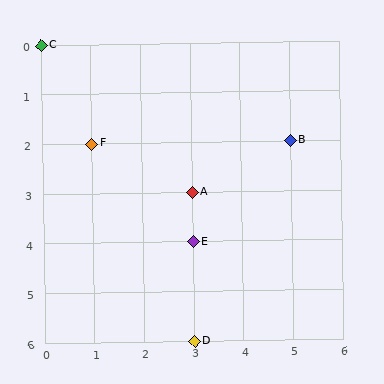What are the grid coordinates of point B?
Point B is at grid coordinates (5, 2).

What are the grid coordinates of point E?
Point E is at grid coordinates (3, 4).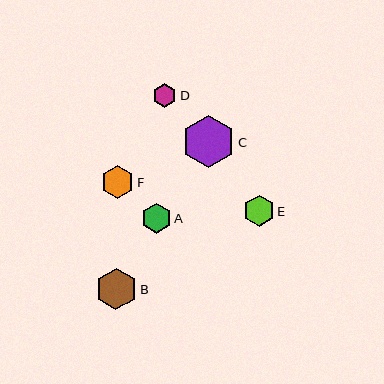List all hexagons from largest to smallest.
From largest to smallest: C, B, F, E, A, D.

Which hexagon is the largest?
Hexagon C is the largest with a size of approximately 53 pixels.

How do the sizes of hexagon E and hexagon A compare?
Hexagon E and hexagon A are approximately the same size.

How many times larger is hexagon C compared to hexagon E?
Hexagon C is approximately 1.7 times the size of hexagon E.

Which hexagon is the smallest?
Hexagon D is the smallest with a size of approximately 24 pixels.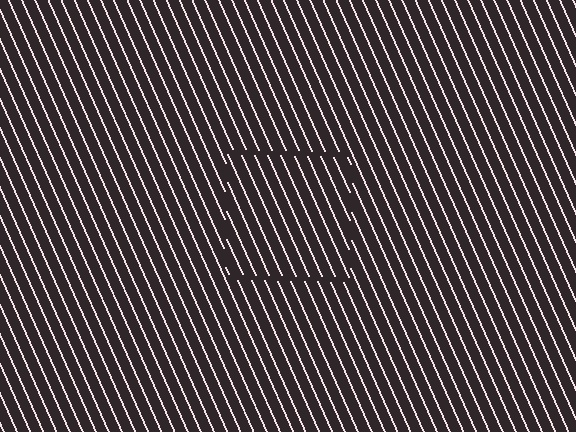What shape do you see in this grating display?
An illusory square. The interior of the shape contains the same grating, shifted by half a period — the contour is defined by the phase discontinuity where line-ends from the inner and outer gratings abut.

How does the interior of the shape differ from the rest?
The interior of the shape contains the same grating, shifted by half a period — the contour is defined by the phase discontinuity where line-ends from the inner and outer gratings abut.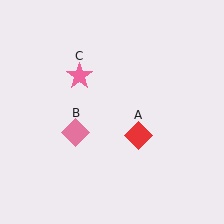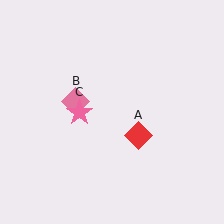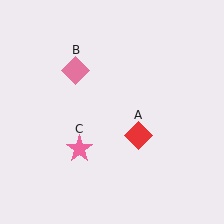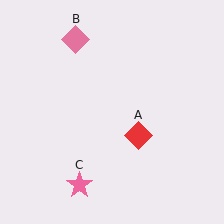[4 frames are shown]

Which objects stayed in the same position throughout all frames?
Red diamond (object A) remained stationary.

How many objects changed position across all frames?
2 objects changed position: pink diamond (object B), pink star (object C).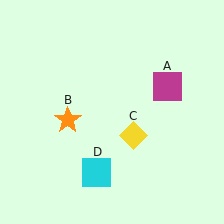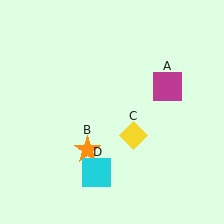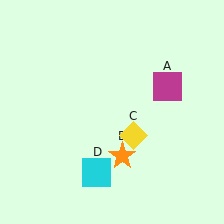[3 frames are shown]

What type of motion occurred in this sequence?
The orange star (object B) rotated counterclockwise around the center of the scene.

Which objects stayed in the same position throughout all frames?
Magenta square (object A) and yellow diamond (object C) and cyan square (object D) remained stationary.